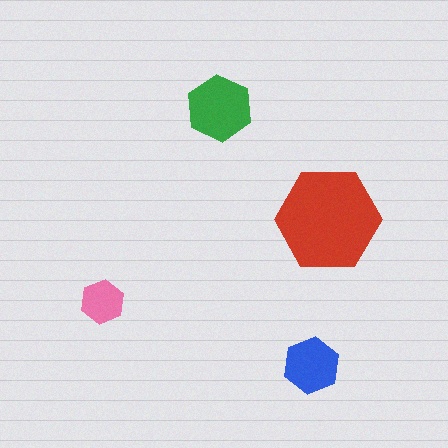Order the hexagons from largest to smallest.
the red one, the green one, the blue one, the pink one.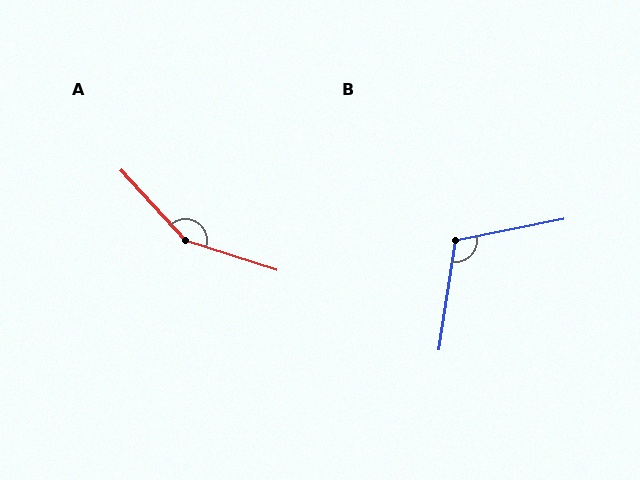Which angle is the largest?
A, at approximately 150 degrees.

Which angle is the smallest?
B, at approximately 110 degrees.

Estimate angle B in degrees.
Approximately 110 degrees.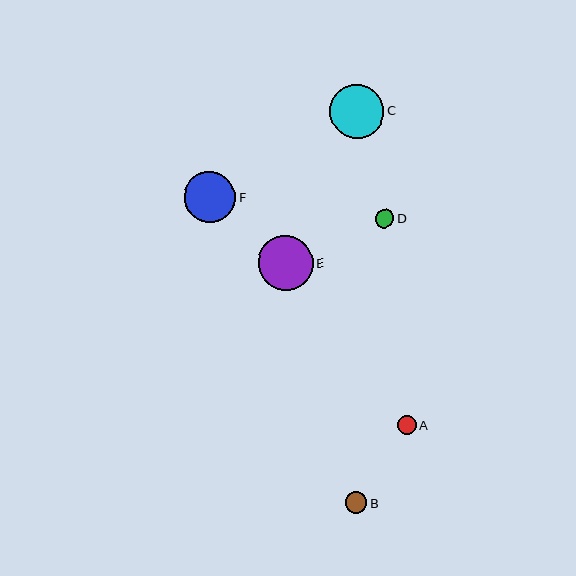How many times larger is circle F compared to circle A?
Circle F is approximately 2.7 times the size of circle A.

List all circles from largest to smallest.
From largest to smallest: E, C, F, B, A, D.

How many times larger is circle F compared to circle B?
Circle F is approximately 2.4 times the size of circle B.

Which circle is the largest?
Circle E is the largest with a size of approximately 55 pixels.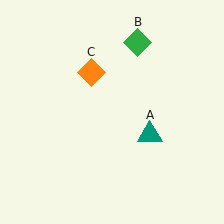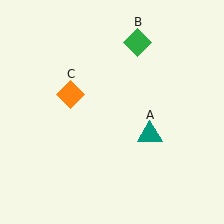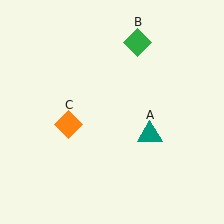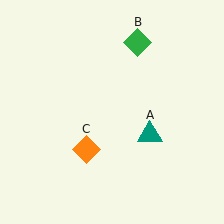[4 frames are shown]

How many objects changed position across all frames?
1 object changed position: orange diamond (object C).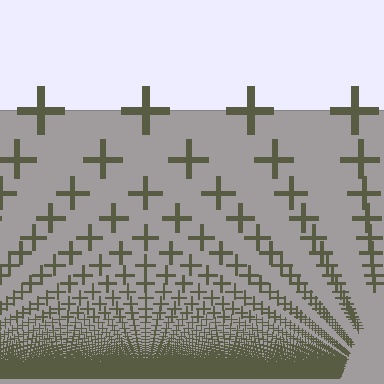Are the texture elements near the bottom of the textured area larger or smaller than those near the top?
Smaller. The gradient is inverted — elements near the bottom are smaller and denser.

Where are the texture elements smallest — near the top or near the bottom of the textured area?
Near the bottom.